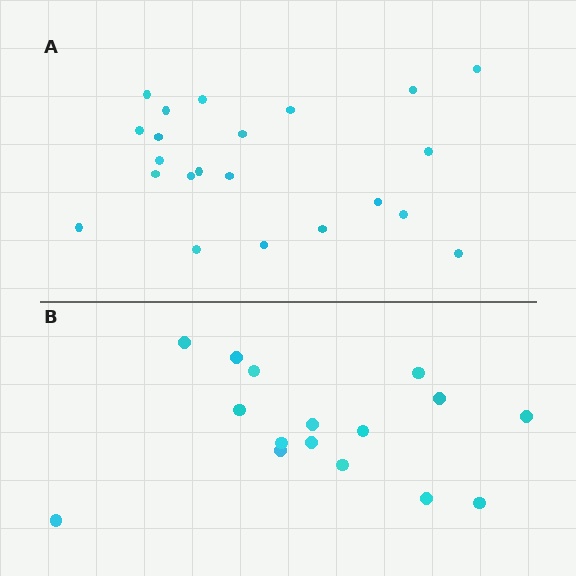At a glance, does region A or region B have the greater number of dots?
Region A (the top region) has more dots.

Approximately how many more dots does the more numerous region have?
Region A has about 6 more dots than region B.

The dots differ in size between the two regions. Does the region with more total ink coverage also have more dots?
No. Region B has more total ink coverage because its dots are larger, but region A actually contains more individual dots. Total area can be misleading — the number of items is what matters here.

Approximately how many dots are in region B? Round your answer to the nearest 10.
About 20 dots. (The exact count is 16, which rounds to 20.)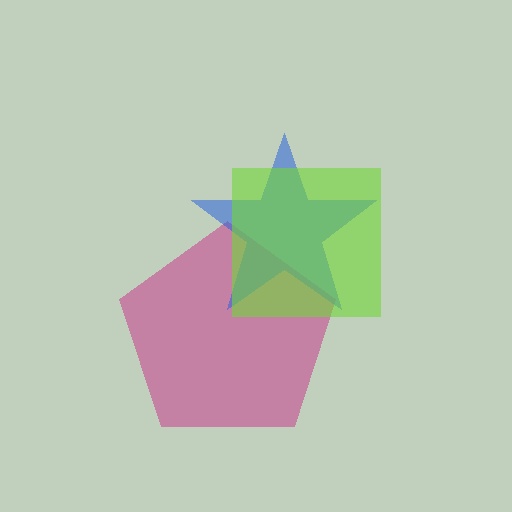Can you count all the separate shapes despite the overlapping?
Yes, there are 3 separate shapes.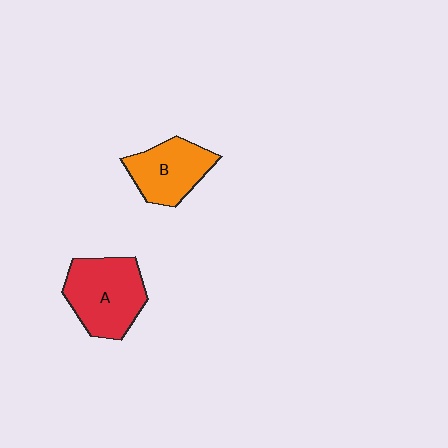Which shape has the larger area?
Shape A (red).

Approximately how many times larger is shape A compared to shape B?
Approximately 1.3 times.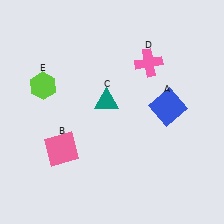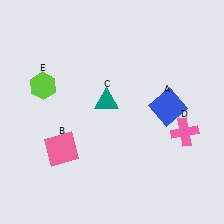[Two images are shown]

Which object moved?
The pink cross (D) moved down.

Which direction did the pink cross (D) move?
The pink cross (D) moved down.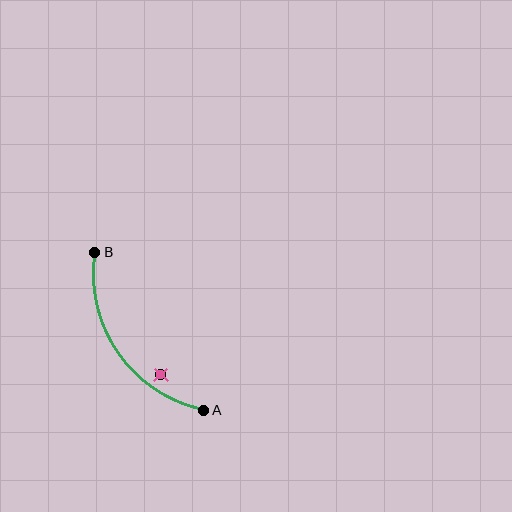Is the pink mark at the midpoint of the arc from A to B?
No — the pink mark does not lie on the arc at all. It sits slightly inside the curve.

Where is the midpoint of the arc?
The arc midpoint is the point on the curve farthest from the straight line joining A and B. It sits below and to the left of that line.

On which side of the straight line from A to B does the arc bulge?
The arc bulges below and to the left of the straight line connecting A and B.